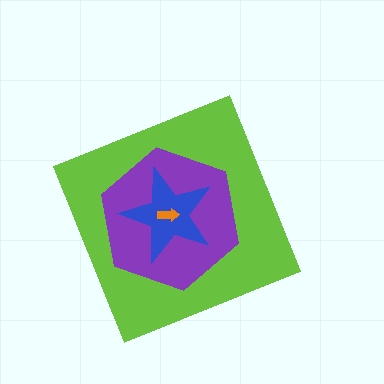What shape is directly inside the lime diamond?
The purple hexagon.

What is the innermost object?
The orange arrow.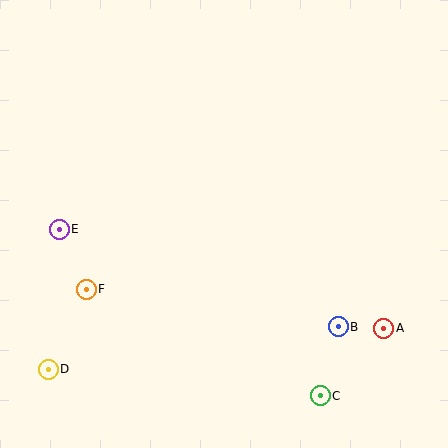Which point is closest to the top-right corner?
Point A is closest to the top-right corner.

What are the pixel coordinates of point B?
Point B is at (338, 327).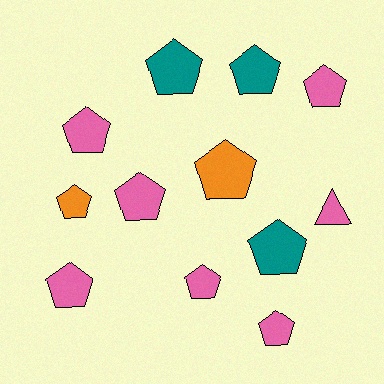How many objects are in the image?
There are 12 objects.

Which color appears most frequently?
Pink, with 7 objects.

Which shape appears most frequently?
Pentagon, with 11 objects.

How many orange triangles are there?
There are no orange triangles.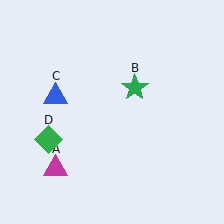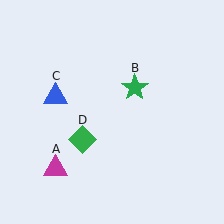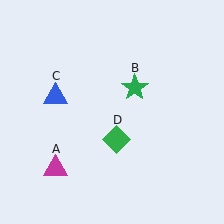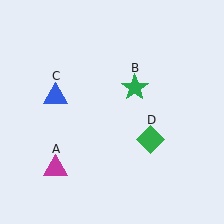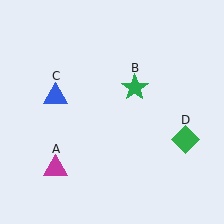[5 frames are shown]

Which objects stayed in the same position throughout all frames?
Magenta triangle (object A) and green star (object B) and blue triangle (object C) remained stationary.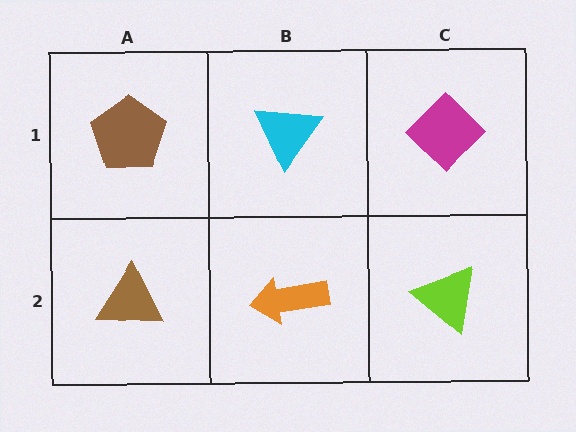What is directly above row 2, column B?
A cyan triangle.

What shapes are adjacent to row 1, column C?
A lime triangle (row 2, column C), a cyan triangle (row 1, column B).